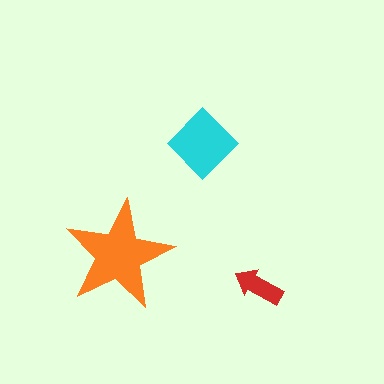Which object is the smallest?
The red arrow.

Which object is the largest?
The orange star.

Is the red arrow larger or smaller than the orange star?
Smaller.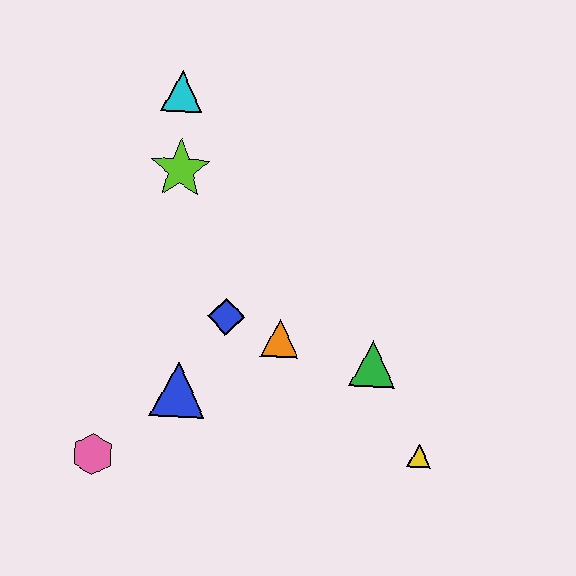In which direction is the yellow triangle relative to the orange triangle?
The yellow triangle is to the right of the orange triangle.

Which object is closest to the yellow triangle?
The green triangle is closest to the yellow triangle.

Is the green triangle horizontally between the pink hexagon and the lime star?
No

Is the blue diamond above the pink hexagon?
Yes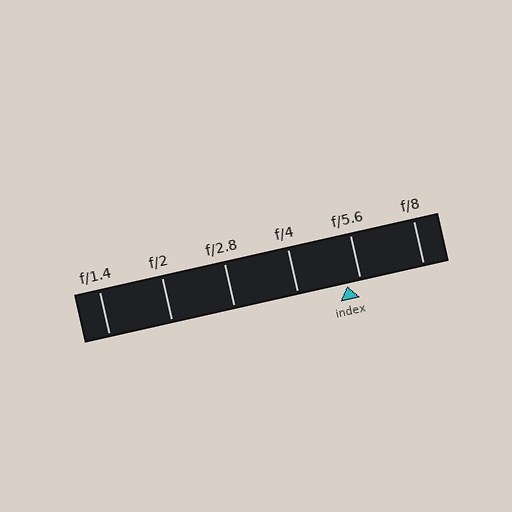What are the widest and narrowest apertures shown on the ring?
The widest aperture shown is f/1.4 and the narrowest is f/8.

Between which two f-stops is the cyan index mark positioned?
The index mark is between f/4 and f/5.6.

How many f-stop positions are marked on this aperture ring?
There are 6 f-stop positions marked.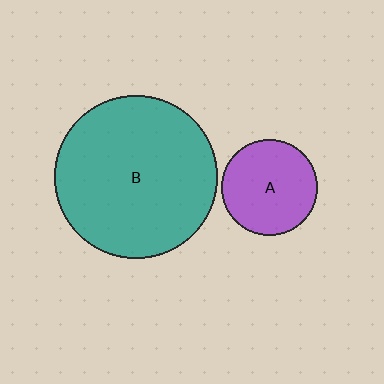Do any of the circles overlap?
No, none of the circles overlap.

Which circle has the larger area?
Circle B (teal).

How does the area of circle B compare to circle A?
Approximately 2.8 times.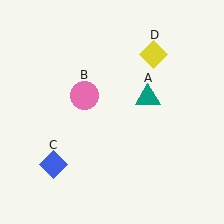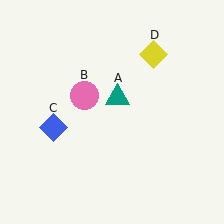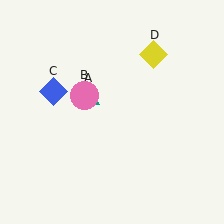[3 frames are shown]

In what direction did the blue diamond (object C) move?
The blue diamond (object C) moved up.